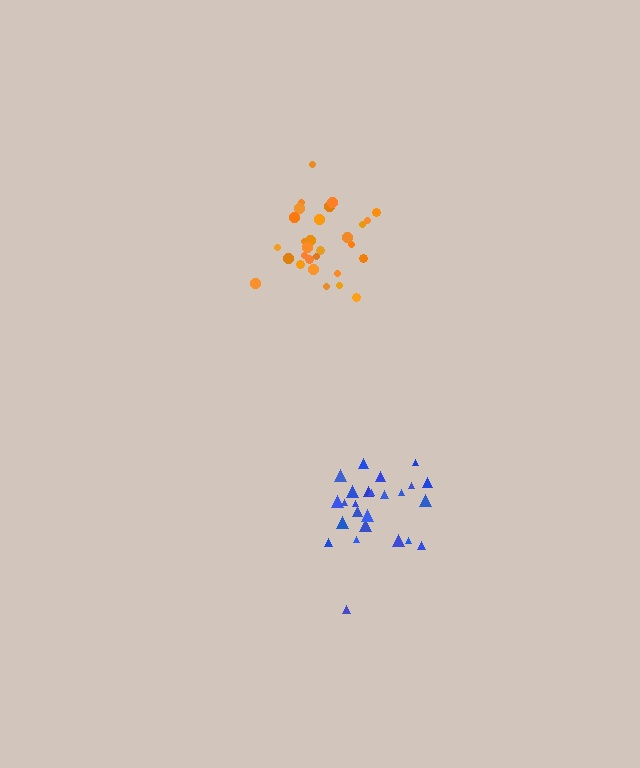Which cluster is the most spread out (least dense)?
Blue.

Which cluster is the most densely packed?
Orange.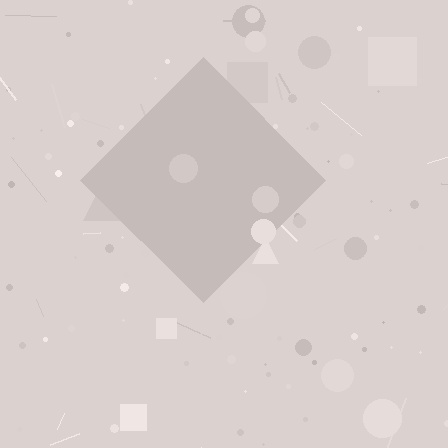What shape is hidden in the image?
A diamond is hidden in the image.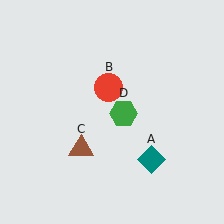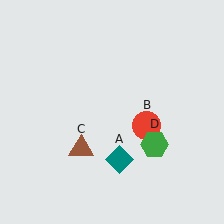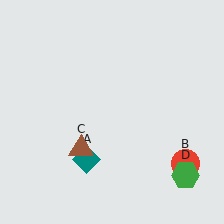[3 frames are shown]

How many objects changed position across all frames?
3 objects changed position: teal diamond (object A), red circle (object B), green hexagon (object D).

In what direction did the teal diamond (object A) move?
The teal diamond (object A) moved left.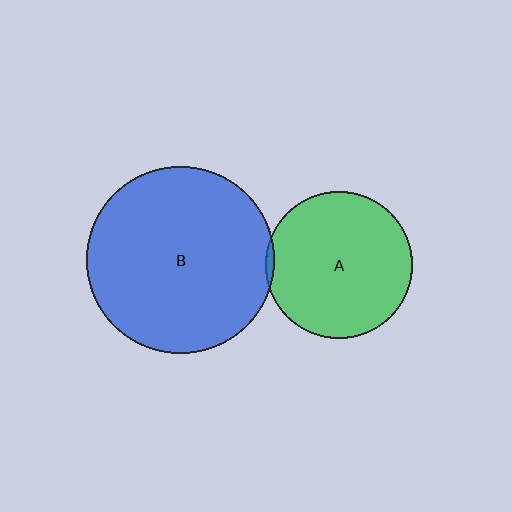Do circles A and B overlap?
Yes.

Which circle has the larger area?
Circle B (blue).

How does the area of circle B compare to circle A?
Approximately 1.6 times.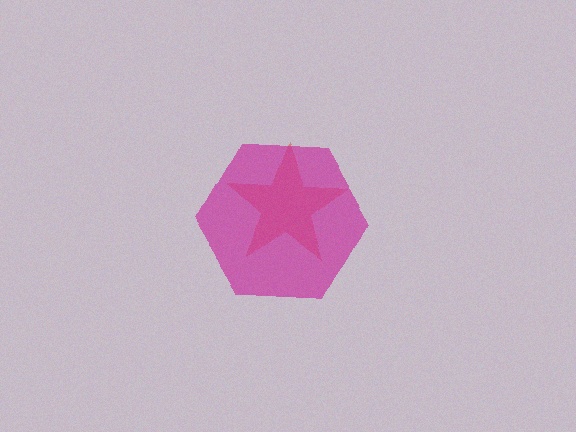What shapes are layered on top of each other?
The layered shapes are: a red star, a magenta hexagon.